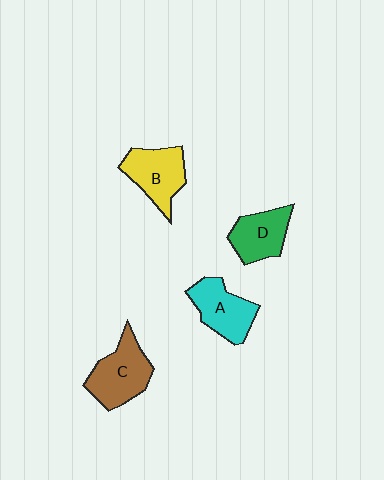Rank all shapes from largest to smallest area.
From largest to smallest: C (brown), B (yellow), A (cyan), D (green).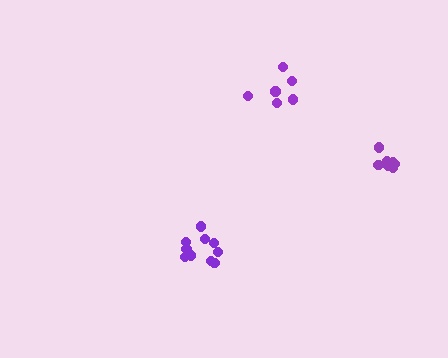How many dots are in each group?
Group 1: 10 dots, Group 2: 7 dots, Group 3: 6 dots (23 total).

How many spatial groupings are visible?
There are 3 spatial groupings.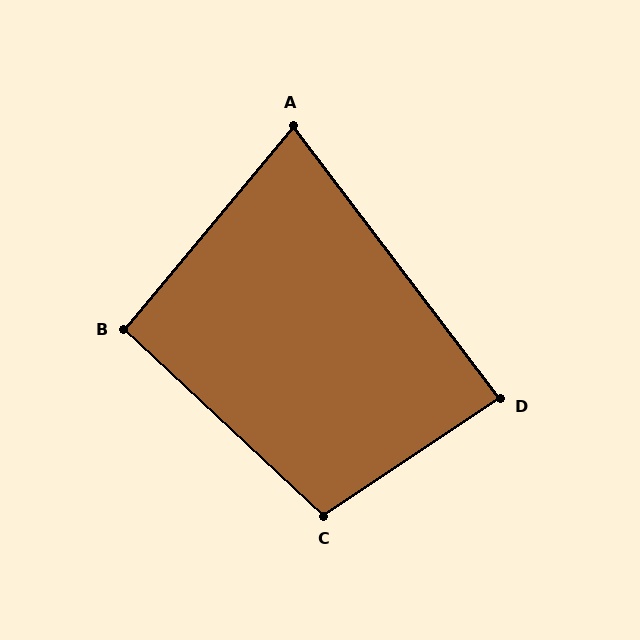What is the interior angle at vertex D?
Approximately 87 degrees (approximately right).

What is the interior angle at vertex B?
Approximately 93 degrees (approximately right).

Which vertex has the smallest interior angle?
A, at approximately 77 degrees.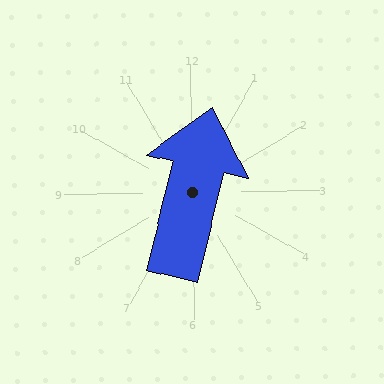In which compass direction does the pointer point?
North.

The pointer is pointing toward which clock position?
Roughly 12 o'clock.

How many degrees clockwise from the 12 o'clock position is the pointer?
Approximately 14 degrees.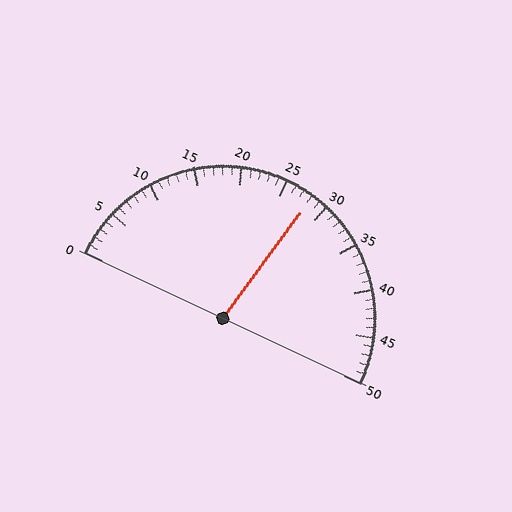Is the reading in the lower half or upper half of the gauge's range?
The reading is in the upper half of the range (0 to 50).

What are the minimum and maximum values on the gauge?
The gauge ranges from 0 to 50.